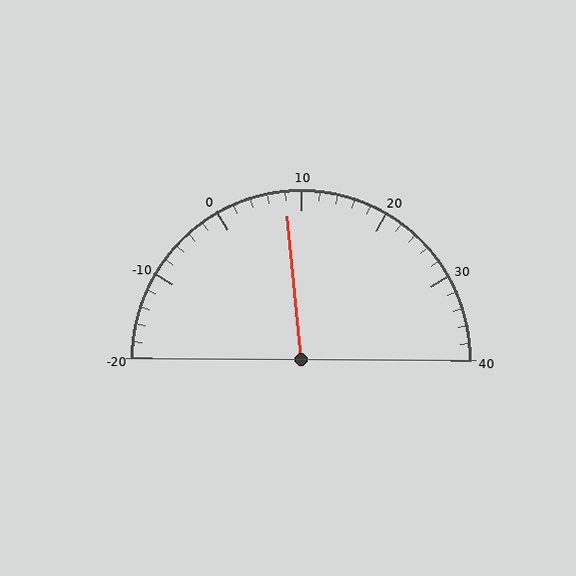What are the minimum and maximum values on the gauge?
The gauge ranges from -20 to 40.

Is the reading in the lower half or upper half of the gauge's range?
The reading is in the lower half of the range (-20 to 40).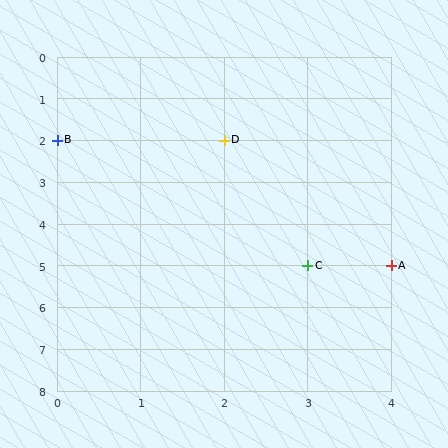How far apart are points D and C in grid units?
Points D and C are 1 column and 3 rows apart (about 3.2 grid units diagonally).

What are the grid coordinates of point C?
Point C is at grid coordinates (3, 5).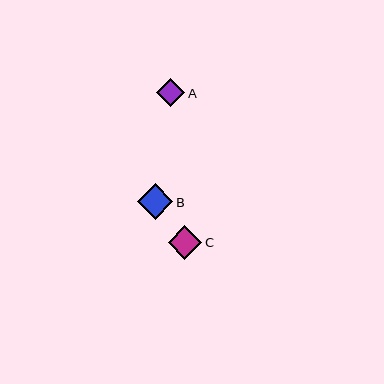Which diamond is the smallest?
Diamond A is the smallest with a size of approximately 28 pixels.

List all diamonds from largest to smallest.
From largest to smallest: B, C, A.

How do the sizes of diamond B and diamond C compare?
Diamond B and diamond C are approximately the same size.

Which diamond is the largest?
Diamond B is the largest with a size of approximately 36 pixels.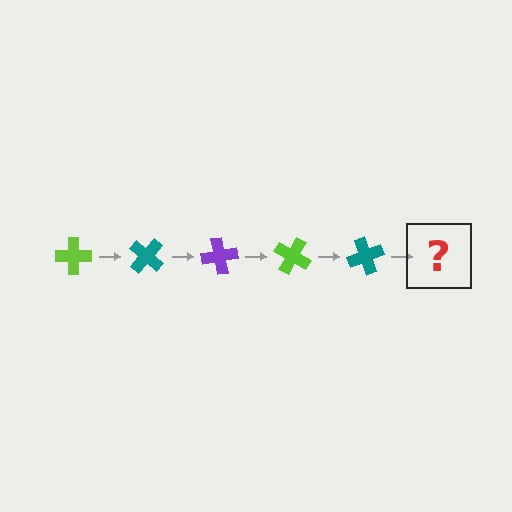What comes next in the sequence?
The next element should be a purple cross, rotated 200 degrees from the start.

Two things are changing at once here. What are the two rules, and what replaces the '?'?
The two rules are that it rotates 40 degrees each step and the color cycles through lime, teal, and purple. The '?' should be a purple cross, rotated 200 degrees from the start.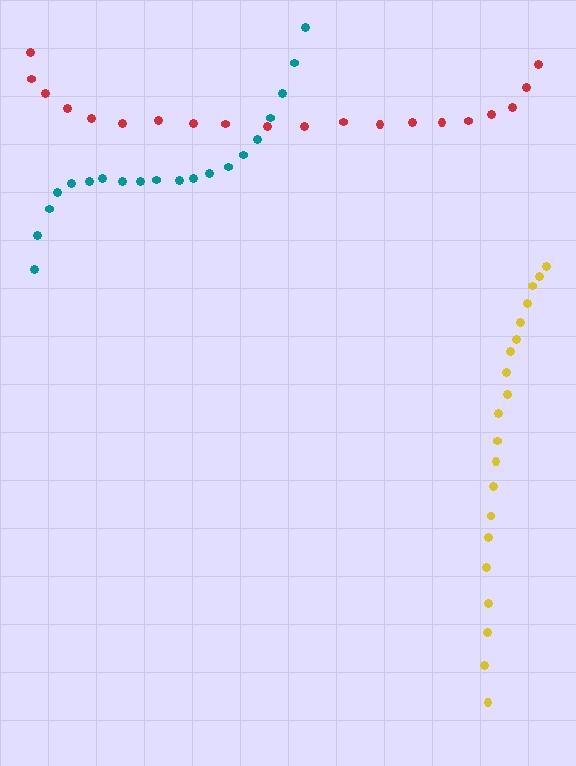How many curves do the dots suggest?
There are 3 distinct paths.